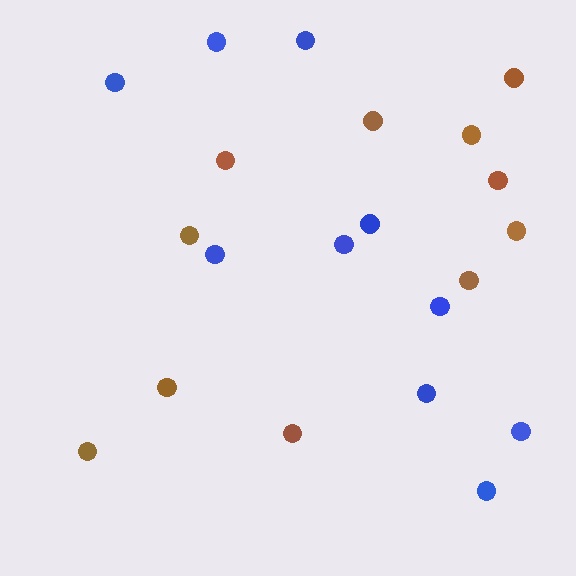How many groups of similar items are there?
There are 2 groups: one group of blue circles (10) and one group of brown circles (11).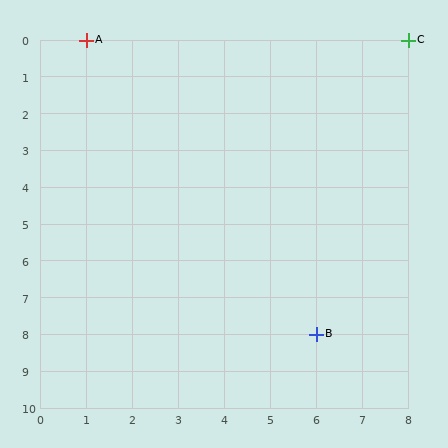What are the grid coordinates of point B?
Point B is at grid coordinates (6, 8).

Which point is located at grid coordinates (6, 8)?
Point B is at (6, 8).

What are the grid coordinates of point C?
Point C is at grid coordinates (8, 0).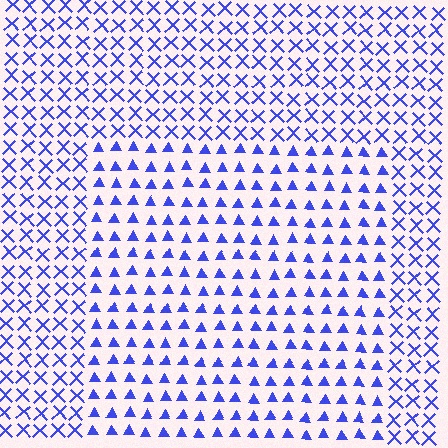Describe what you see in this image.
The image is filled with small blue elements arranged in a uniform grid. A rectangle-shaped region contains triangles, while the surrounding area contains X marks. The boundary is defined purely by the change in element shape.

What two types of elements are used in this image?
The image uses triangles inside the rectangle region and X marks outside it.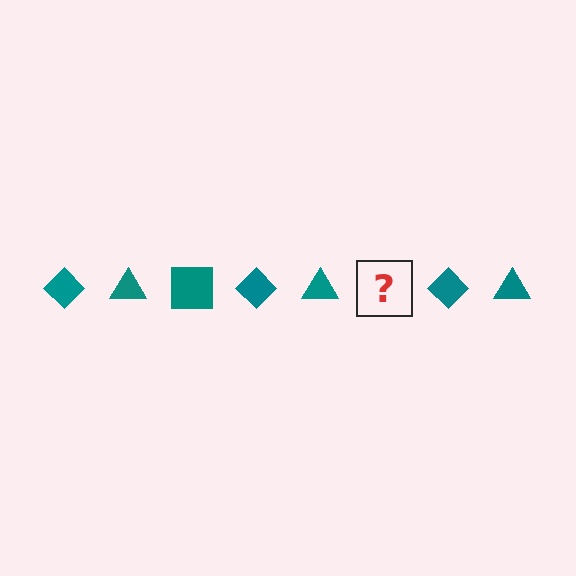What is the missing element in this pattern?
The missing element is a teal square.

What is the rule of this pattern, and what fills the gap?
The rule is that the pattern cycles through diamond, triangle, square shapes in teal. The gap should be filled with a teal square.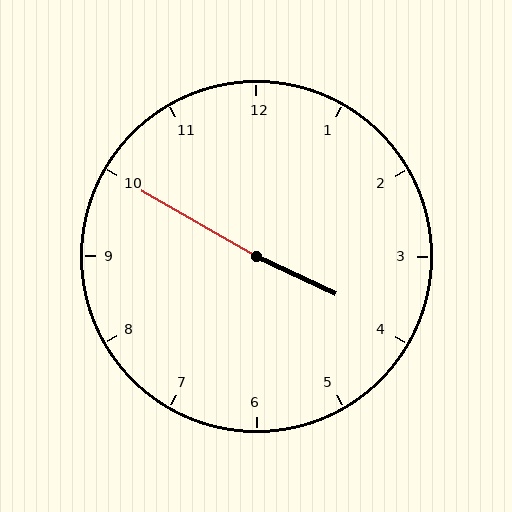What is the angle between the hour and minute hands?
Approximately 175 degrees.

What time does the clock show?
3:50.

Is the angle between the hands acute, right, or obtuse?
It is obtuse.